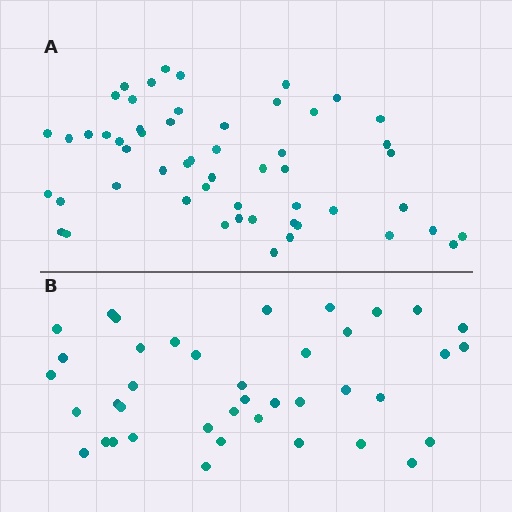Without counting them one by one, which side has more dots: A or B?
Region A (the top region) has more dots.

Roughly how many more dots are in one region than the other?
Region A has approximately 15 more dots than region B.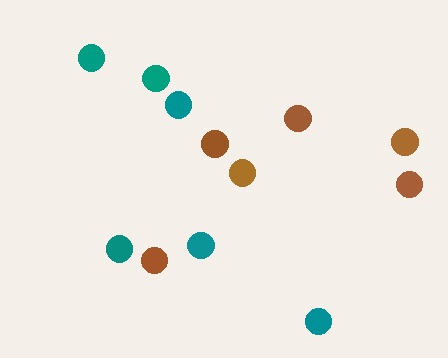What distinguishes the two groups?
There are 2 groups: one group of brown circles (6) and one group of teal circles (6).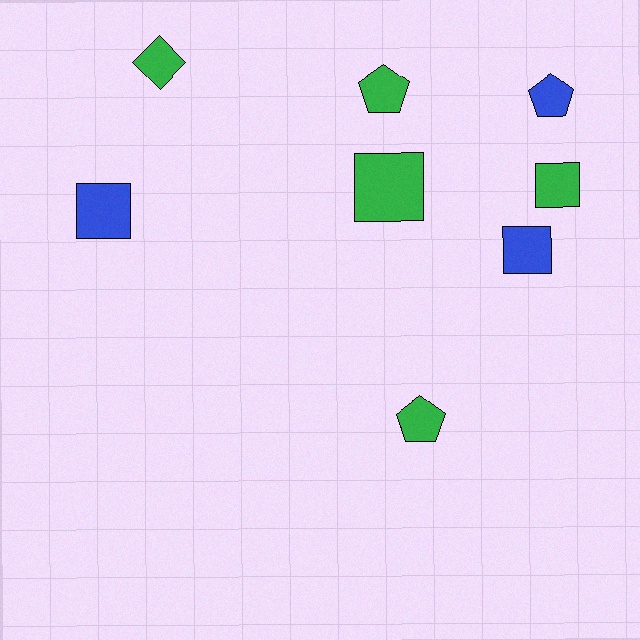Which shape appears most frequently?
Square, with 4 objects.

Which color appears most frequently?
Green, with 5 objects.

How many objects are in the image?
There are 8 objects.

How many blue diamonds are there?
There are no blue diamonds.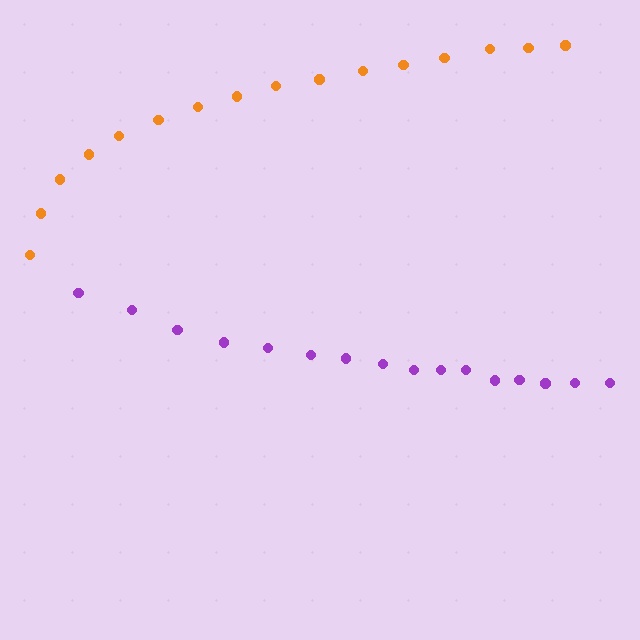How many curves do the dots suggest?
There are 2 distinct paths.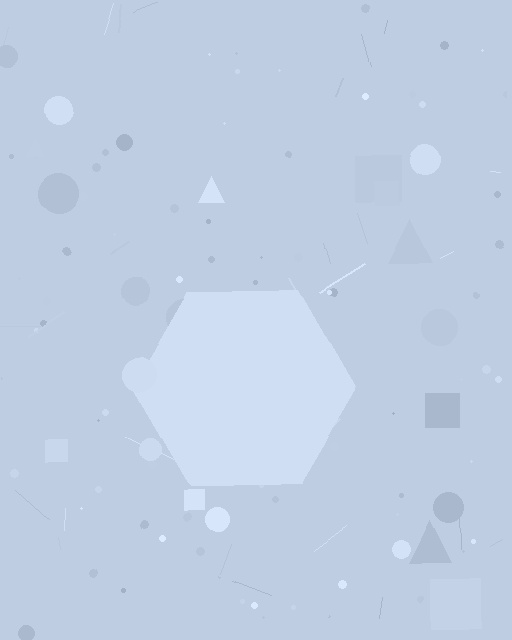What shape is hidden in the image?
A hexagon is hidden in the image.